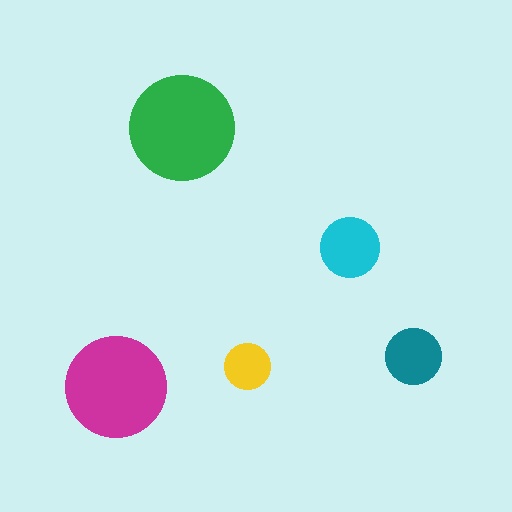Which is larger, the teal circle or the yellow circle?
The teal one.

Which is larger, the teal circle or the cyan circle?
The cyan one.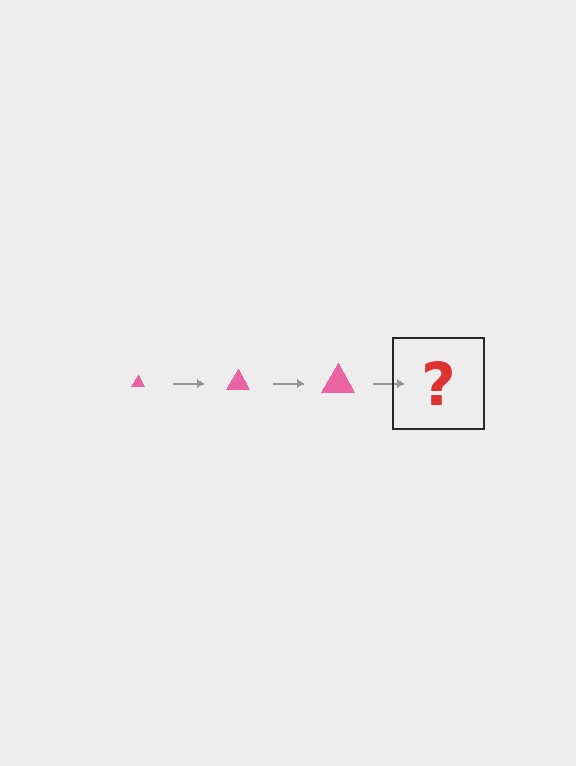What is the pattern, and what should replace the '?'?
The pattern is that the triangle gets progressively larger each step. The '?' should be a pink triangle, larger than the previous one.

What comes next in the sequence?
The next element should be a pink triangle, larger than the previous one.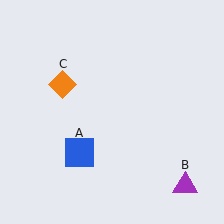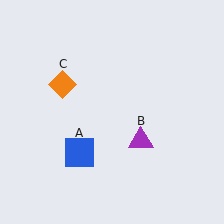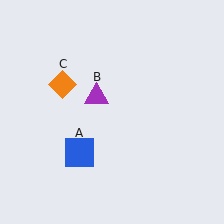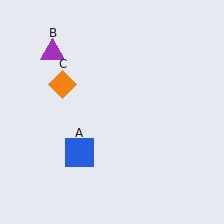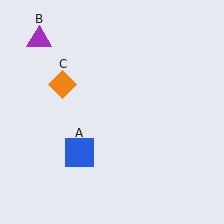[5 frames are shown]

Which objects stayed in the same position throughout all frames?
Blue square (object A) and orange diamond (object C) remained stationary.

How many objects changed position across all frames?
1 object changed position: purple triangle (object B).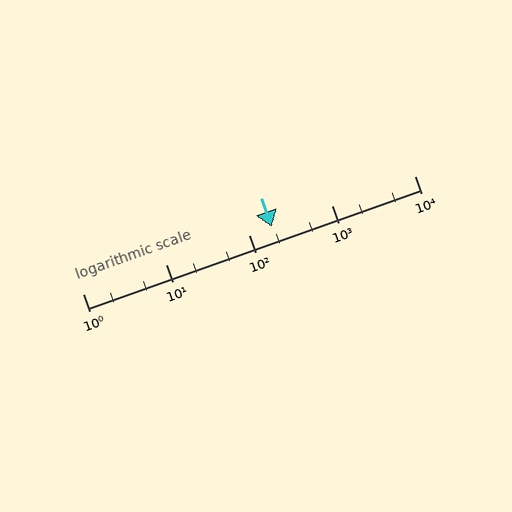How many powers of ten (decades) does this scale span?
The scale spans 4 decades, from 1 to 10000.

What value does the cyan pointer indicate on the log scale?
The pointer indicates approximately 190.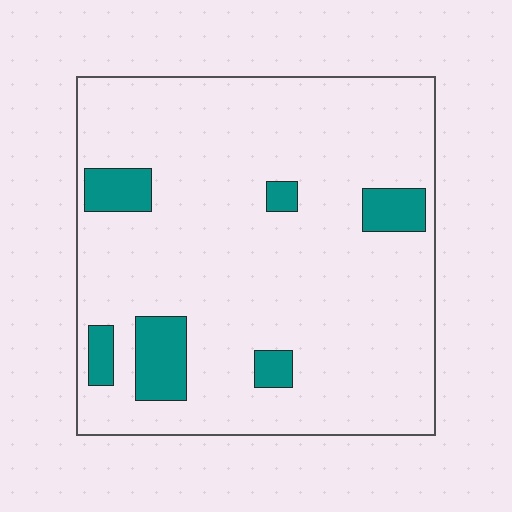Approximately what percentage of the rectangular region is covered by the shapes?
Approximately 10%.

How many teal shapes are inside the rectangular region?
6.